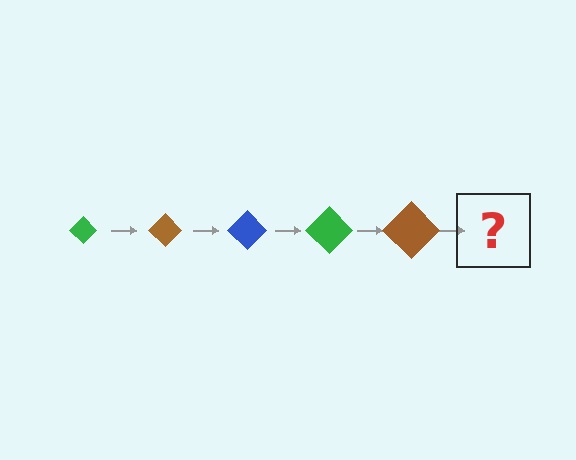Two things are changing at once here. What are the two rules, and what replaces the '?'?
The two rules are that the diamond grows larger each step and the color cycles through green, brown, and blue. The '?' should be a blue diamond, larger than the previous one.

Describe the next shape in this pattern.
It should be a blue diamond, larger than the previous one.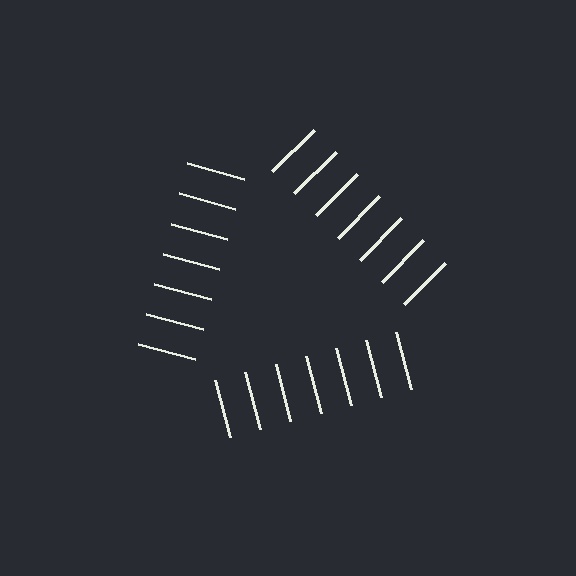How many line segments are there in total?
21 — 7 along each of the 3 edges.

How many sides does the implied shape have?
3 sides — the line-ends trace a triangle.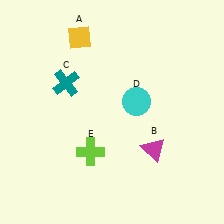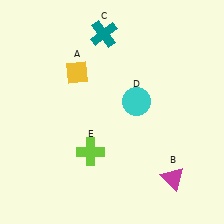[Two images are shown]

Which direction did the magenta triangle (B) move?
The magenta triangle (B) moved down.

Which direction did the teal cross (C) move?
The teal cross (C) moved up.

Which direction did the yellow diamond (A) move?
The yellow diamond (A) moved down.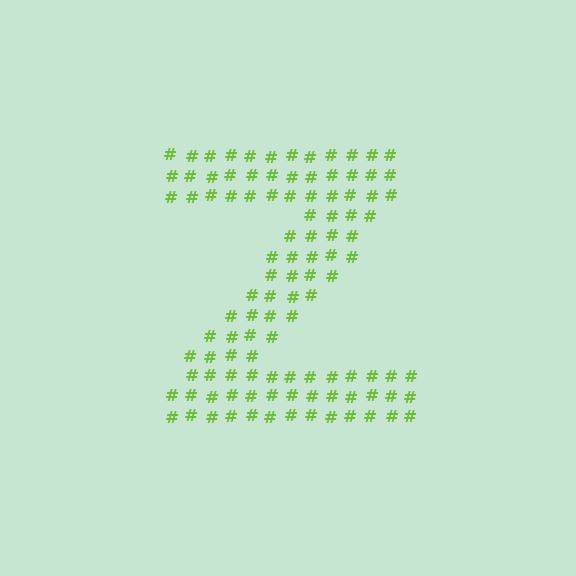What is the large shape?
The large shape is the letter Z.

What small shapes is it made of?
It is made of small hash symbols.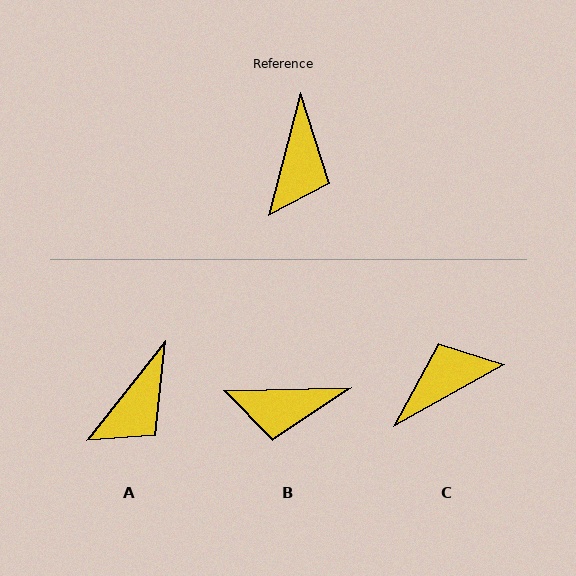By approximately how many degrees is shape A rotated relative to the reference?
Approximately 24 degrees clockwise.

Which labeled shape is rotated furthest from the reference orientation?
C, about 134 degrees away.